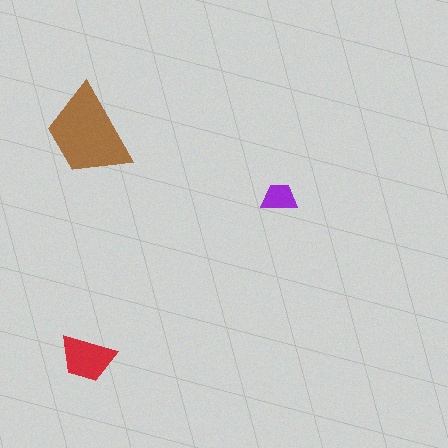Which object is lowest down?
The red trapezoid is bottommost.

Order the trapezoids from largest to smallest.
the brown one, the red one, the purple one.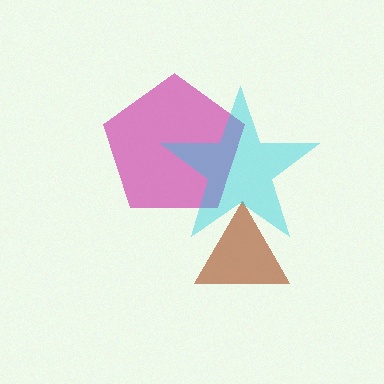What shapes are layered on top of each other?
The layered shapes are: a brown triangle, a magenta pentagon, a cyan star.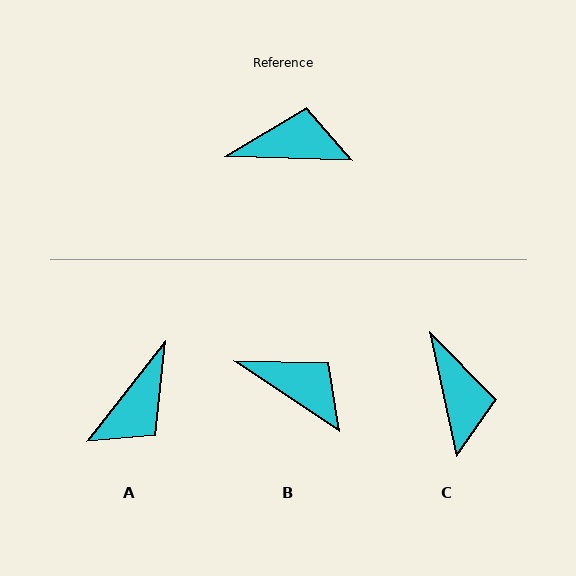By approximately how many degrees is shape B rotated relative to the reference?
Approximately 32 degrees clockwise.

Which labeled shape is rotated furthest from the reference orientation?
A, about 127 degrees away.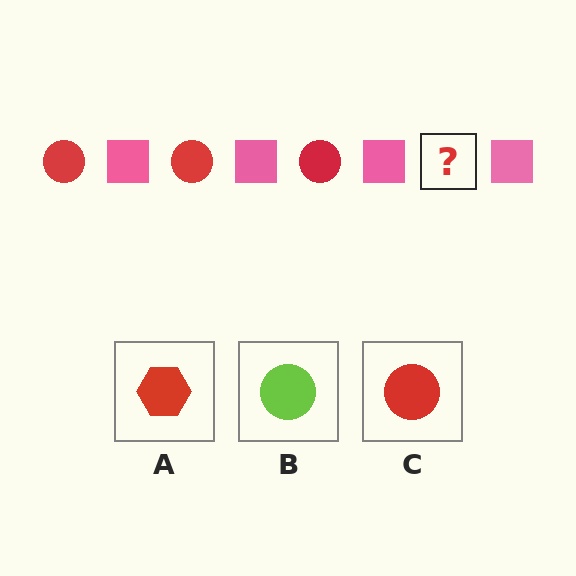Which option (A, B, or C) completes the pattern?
C.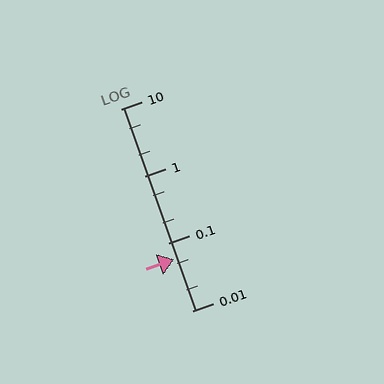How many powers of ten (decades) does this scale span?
The scale spans 3 decades, from 0.01 to 10.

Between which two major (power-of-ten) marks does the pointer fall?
The pointer is between 0.01 and 0.1.